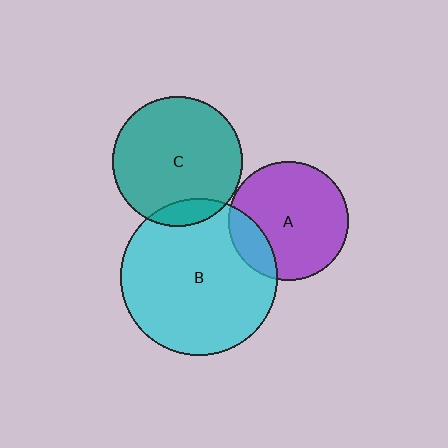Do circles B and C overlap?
Yes.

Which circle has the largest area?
Circle B (cyan).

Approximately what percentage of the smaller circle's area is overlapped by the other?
Approximately 10%.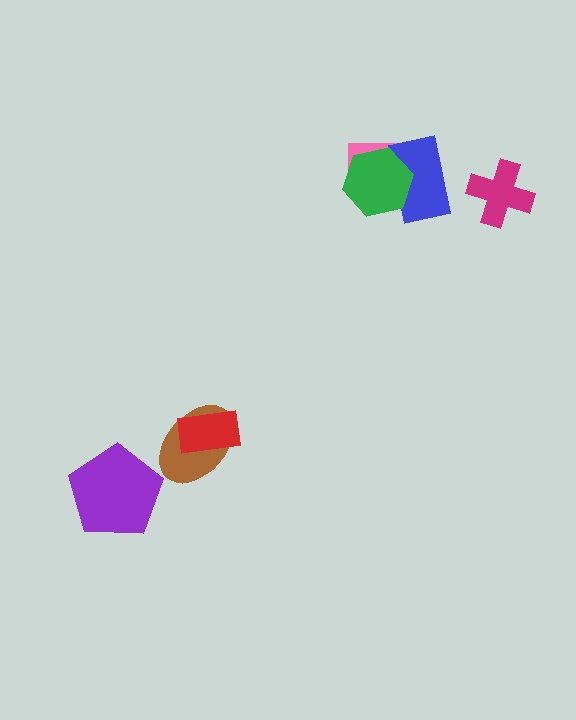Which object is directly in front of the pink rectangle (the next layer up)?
The blue rectangle is directly in front of the pink rectangle.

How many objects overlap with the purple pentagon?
0 objects overlap with the purple pentagon.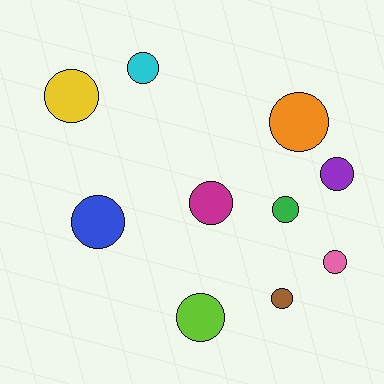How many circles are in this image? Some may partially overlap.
There are 10 circles.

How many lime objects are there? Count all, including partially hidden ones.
There is 1 lime object.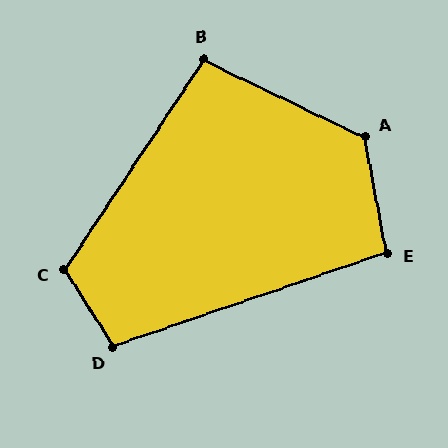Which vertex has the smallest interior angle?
B, at approximately 98 degrees.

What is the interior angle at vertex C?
Approximately 115 degrees (obtuse).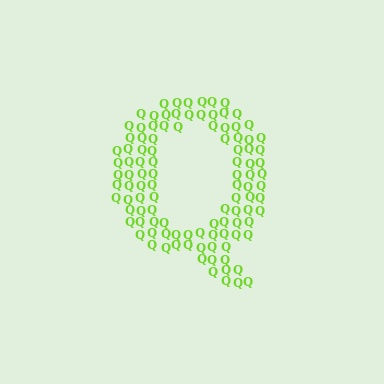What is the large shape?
The large shape is the letter Q.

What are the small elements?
The small elements are letter Q's.